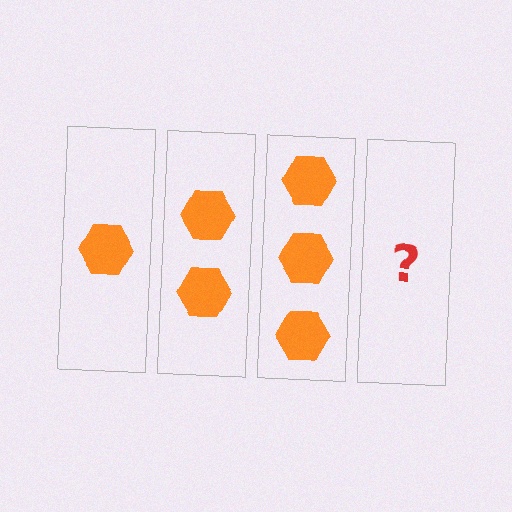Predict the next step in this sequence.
The next step is 4 hexagons.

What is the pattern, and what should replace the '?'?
The pattern is that each step adds one more hexagon. The '?' should be 4 hexagons.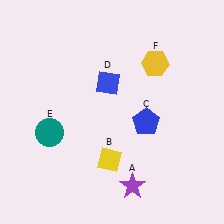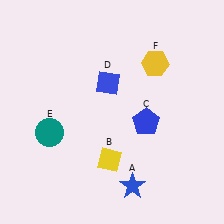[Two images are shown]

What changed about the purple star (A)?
In Image 1, A is purple. In Image 2, it changed to blue.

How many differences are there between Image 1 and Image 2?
There is 1 difference between the two images.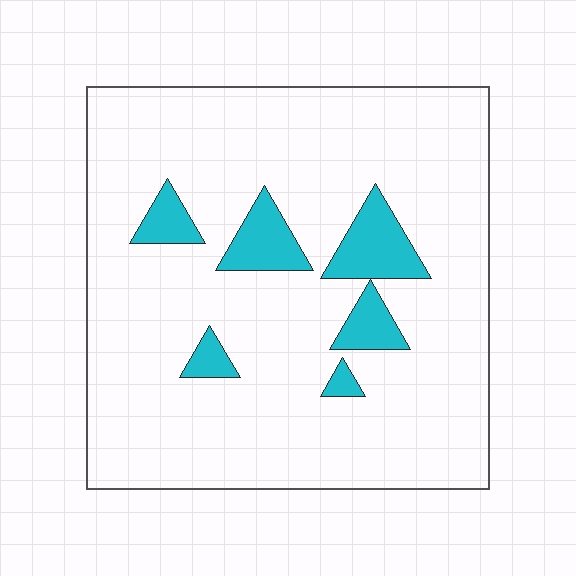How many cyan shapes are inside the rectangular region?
6.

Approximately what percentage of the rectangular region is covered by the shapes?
Approximately 10%.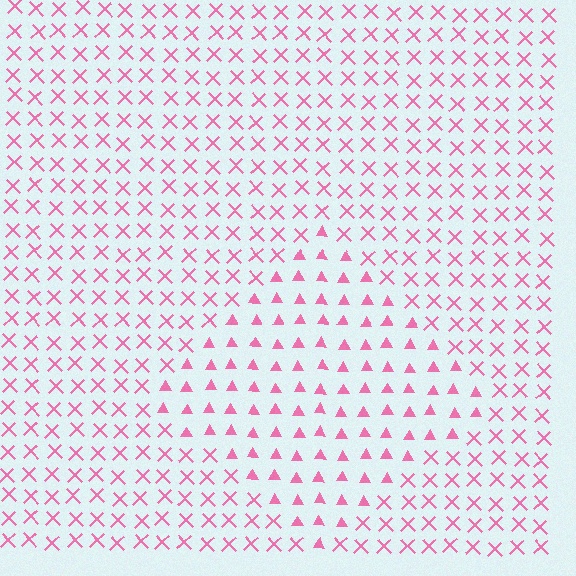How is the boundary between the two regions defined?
The boundary is defined by a change in element shape: triangles inside vs. X marks outside. All elements share the same color and spacing.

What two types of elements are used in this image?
The image uses triangles inside the diamond region and X marks outside it.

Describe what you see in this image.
The image is filled with small pink elements arranged in a uniform grid. A diamond-shaped region contains triangles, while the surrounding area contains X marks. The boundary is defined purely by the change in element shape.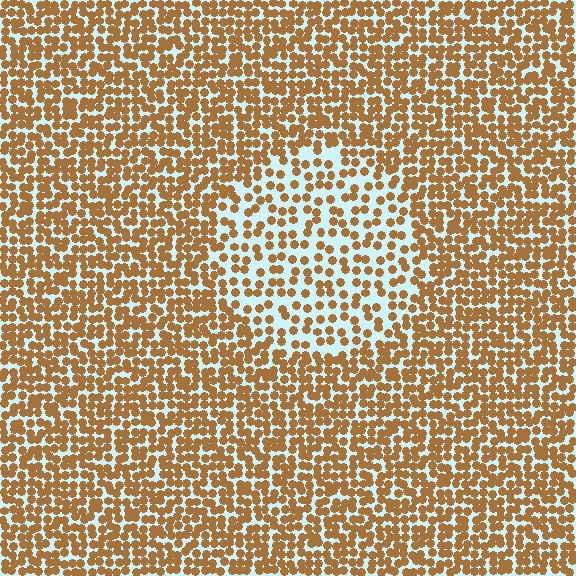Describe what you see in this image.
The image contains small brown elements arranged at two different densities. A circle-shaped region is visible where the elements are less densely packed than the surrounding area.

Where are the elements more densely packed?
The elements are more densely packed outside the circle boundary.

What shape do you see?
I see a circle.